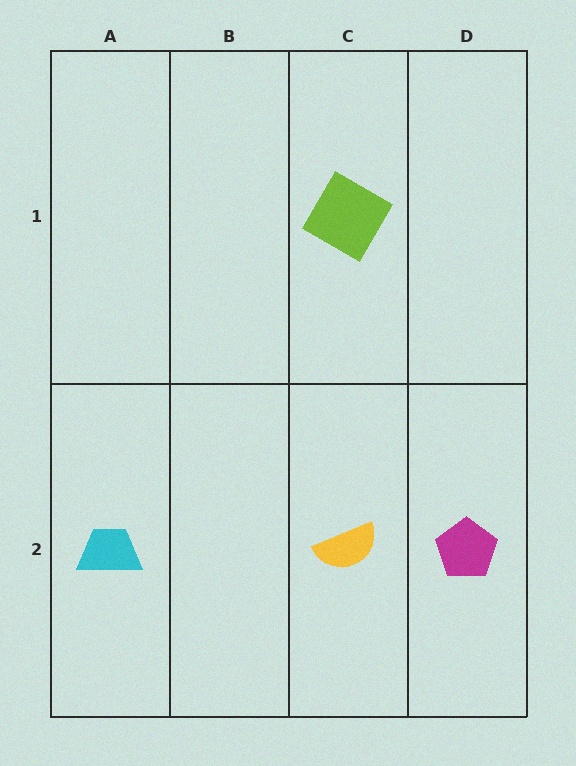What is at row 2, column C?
A yellow semicircle.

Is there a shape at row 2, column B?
No, that cell is empty.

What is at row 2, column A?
A cyan trapezoid.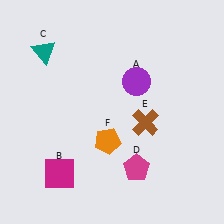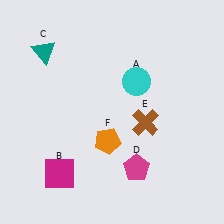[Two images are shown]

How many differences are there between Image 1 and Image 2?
There is 1 difference between the two images.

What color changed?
The circle (A) changed from purple in Image 1 to cyan in Image 2.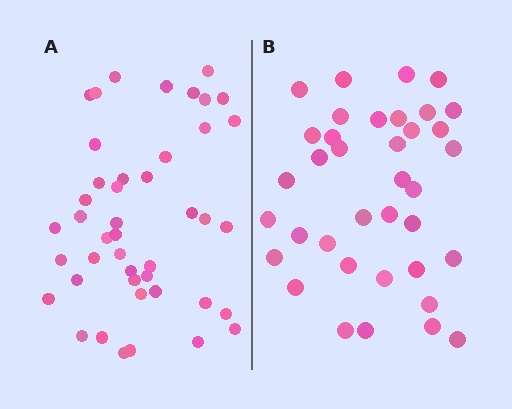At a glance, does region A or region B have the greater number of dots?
Region A (the left region) has more dots.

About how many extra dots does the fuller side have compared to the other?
Region A has roughly 8 or so more dots than region B.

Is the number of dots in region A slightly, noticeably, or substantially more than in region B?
Region A has only slightly more — the two regions are fairly close. The ratio is roughly 1.2 to 1.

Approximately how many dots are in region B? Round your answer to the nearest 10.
About 40 dots. (The exact count is 37, which rounds to 40.)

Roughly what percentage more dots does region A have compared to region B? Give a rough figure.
About 20% more.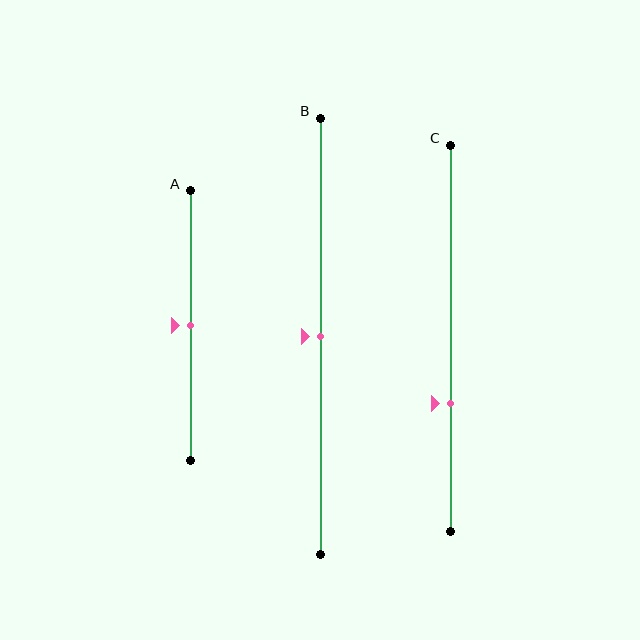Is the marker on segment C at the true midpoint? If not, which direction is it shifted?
No, the marker on segment C is shifted downward by about 17% of the segment length.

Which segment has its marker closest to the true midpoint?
Segment A has its marker closest to the true midpoint.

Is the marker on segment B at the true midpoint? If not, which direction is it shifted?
Yes, the marker on segment B is at the true midpoint.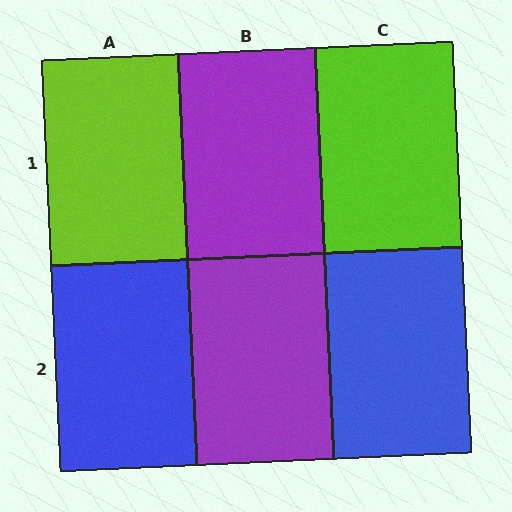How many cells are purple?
2 cells are purple.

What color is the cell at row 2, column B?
Purple.